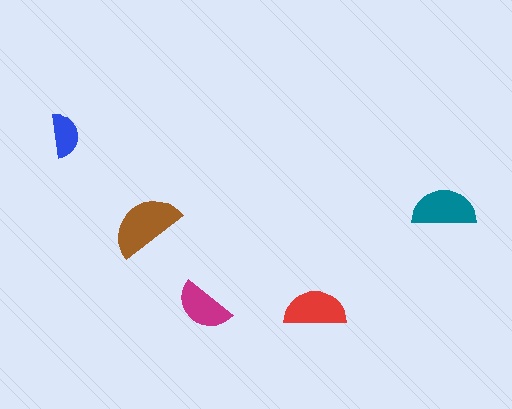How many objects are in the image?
There are 5 objects in the image.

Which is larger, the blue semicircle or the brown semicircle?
The brown one.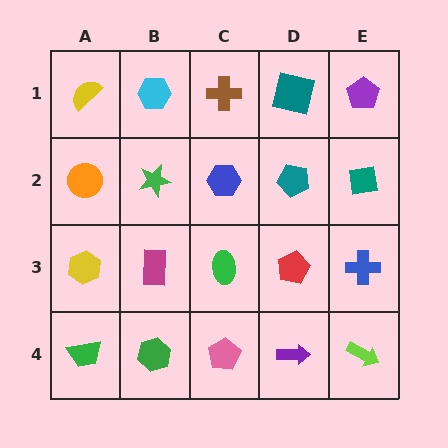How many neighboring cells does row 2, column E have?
3.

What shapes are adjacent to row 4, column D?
A red pentagon (row 3, column D), a pink pentagon (row 4, column C), a lime arrow (row 4, column E).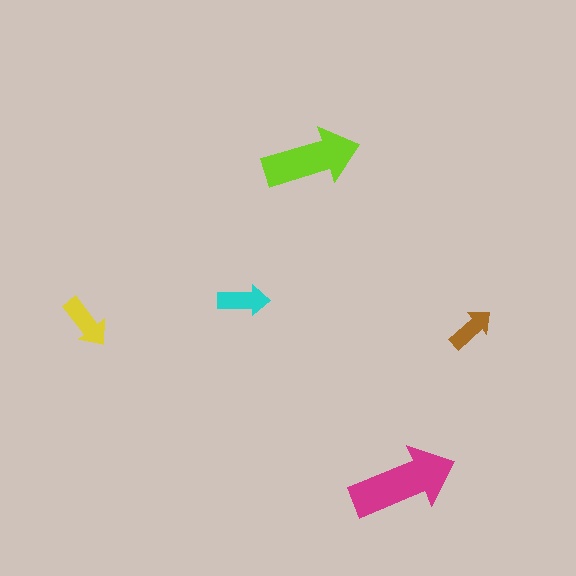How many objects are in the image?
There are 5 objects in the image.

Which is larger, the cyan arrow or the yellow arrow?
The yellow one.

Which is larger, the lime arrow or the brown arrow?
The lime one.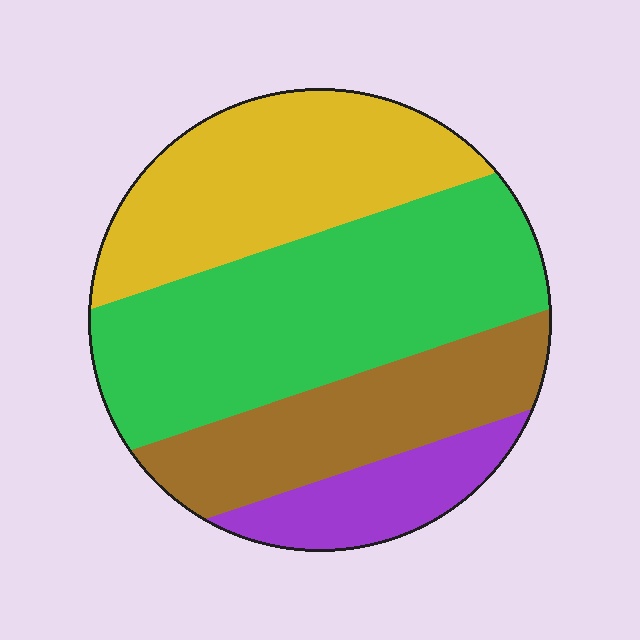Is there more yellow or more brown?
Yellow.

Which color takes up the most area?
Green, at roughly 40%.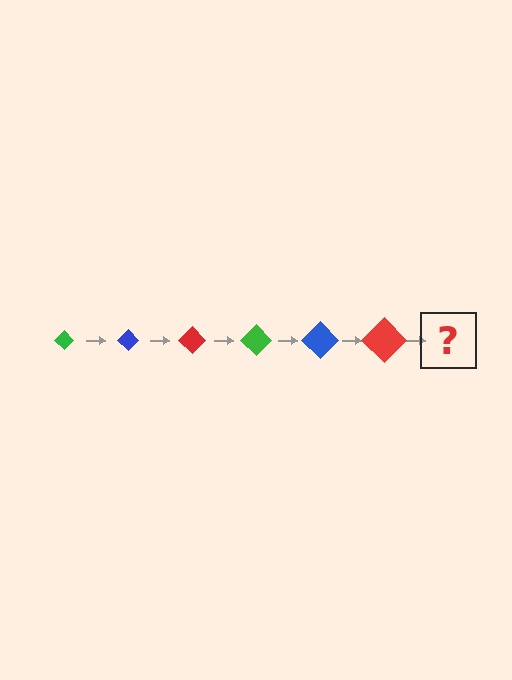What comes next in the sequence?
The next element should be a green diamond, larger than the previous one.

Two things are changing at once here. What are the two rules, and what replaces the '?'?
The two rules are that the diamond grows larger each step and the color cycles through green, blue, and red. The '?' should be a green diamond, larger than the previous one.